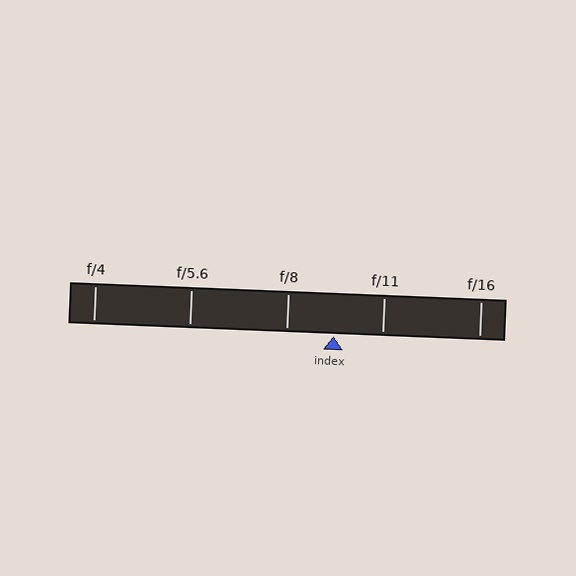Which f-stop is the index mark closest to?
The index mark is closest to f/8.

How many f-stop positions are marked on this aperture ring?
There are 5 f-stop positions marked.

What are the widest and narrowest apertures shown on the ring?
The widest aperture shown is f/4 and the narrowest is f/16.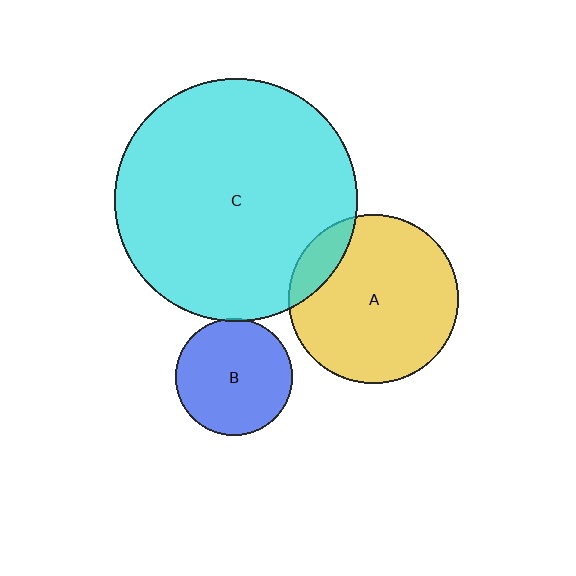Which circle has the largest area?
Circle C (cyan).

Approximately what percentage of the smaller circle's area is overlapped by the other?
Approximately 5%.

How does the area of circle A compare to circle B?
Approximately 2.1 times.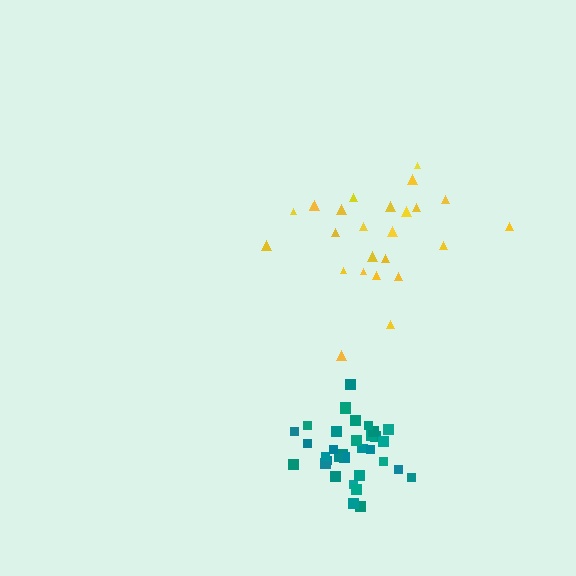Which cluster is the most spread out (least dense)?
Yellow.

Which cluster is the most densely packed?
Teal.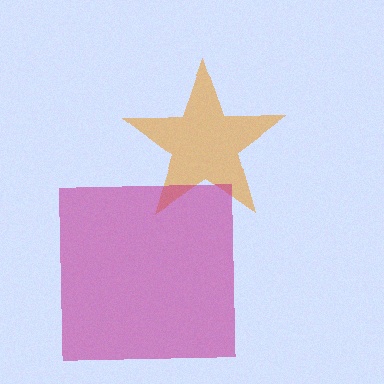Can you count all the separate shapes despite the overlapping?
Yes, there are 2 separate shapes.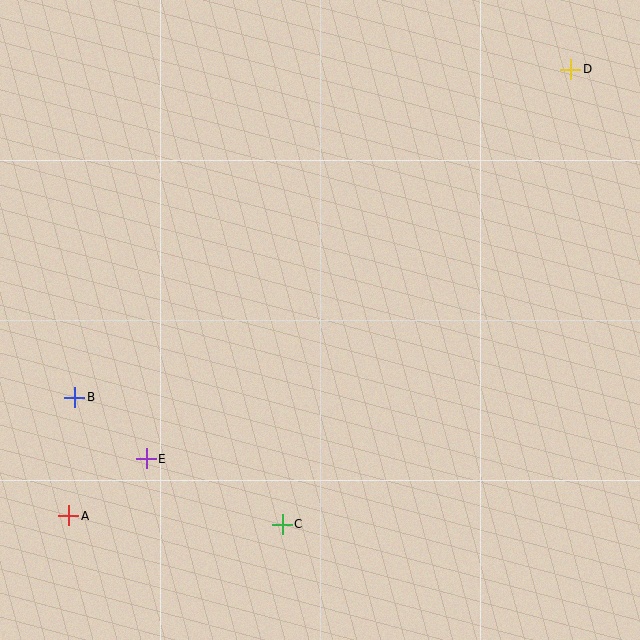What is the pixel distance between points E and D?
The distance between E and D is 576 pixels.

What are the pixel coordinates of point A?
Point A is at (69, 516).